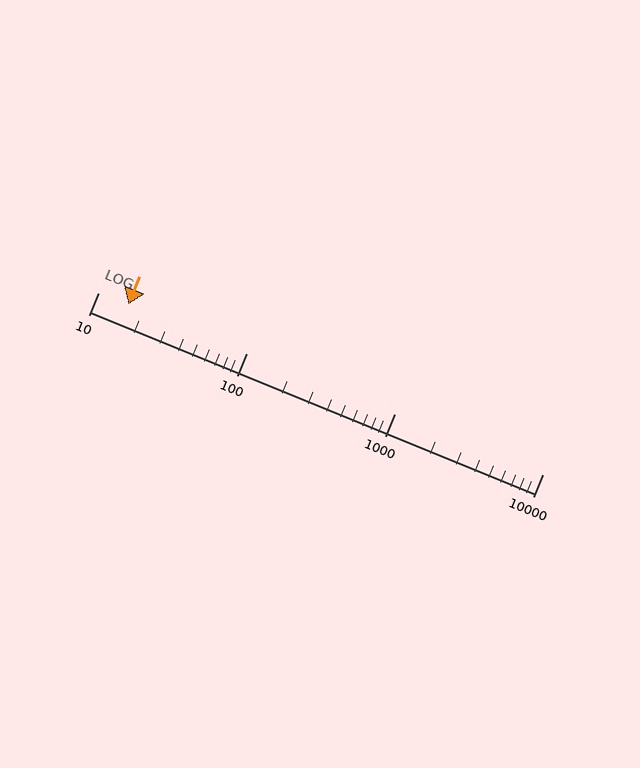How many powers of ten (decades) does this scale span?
The scale spans 3 decades, from 10 to 10000.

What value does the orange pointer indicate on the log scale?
The pointer indicates approximately 16.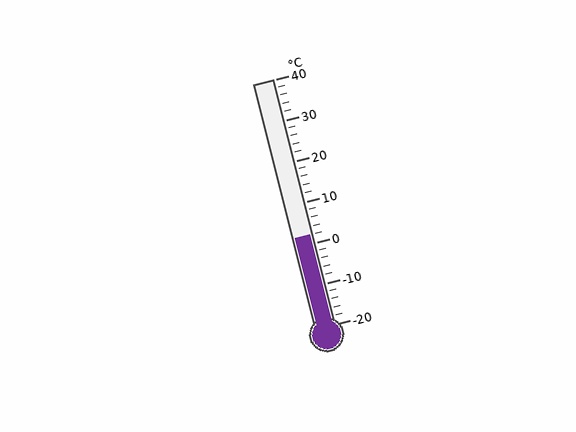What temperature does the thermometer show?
The thermometer shows approximately 2°C.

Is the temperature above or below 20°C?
The temperature is below 20°C.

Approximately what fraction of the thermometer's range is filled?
The thermometer is filled to approximately 35% of its range.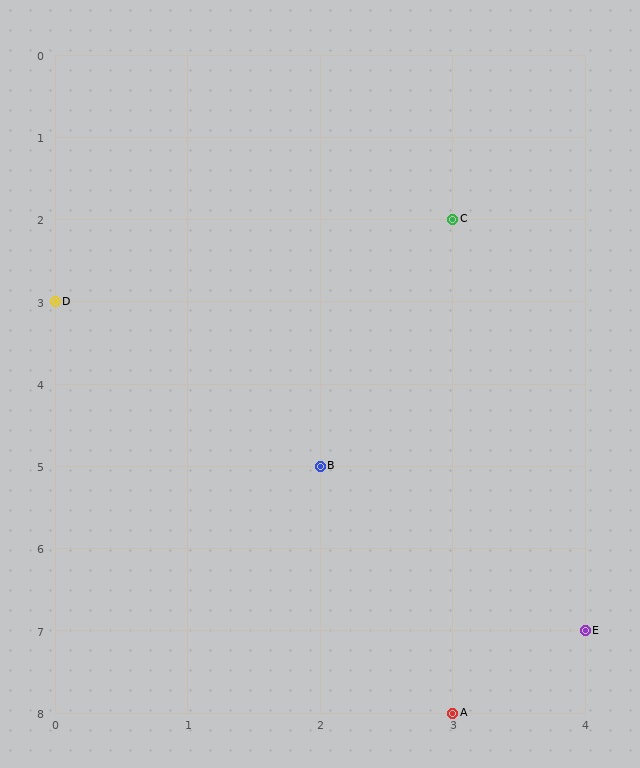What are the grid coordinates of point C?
Point C is at grid coordinates (3, 2).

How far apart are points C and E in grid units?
Points C and E are 1 column and 5 rows apart (about 5.1 grid units diagonally).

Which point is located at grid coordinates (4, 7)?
Point E is at (4, 7).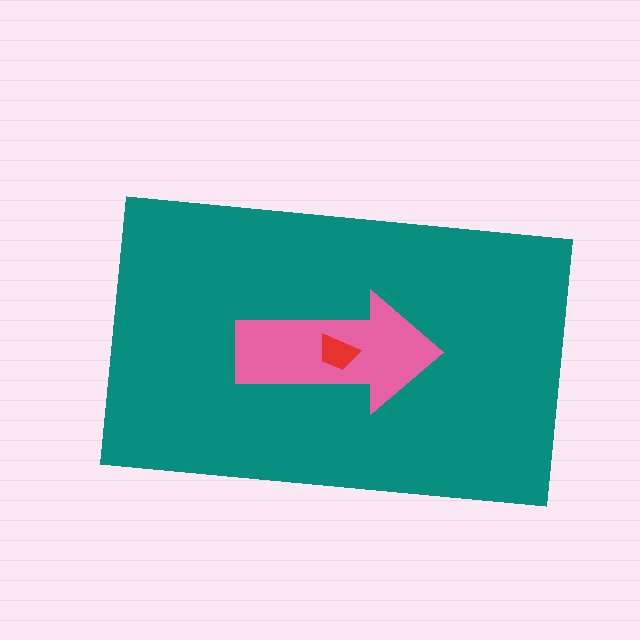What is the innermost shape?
The red trapezoid.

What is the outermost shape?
The teal rectangle.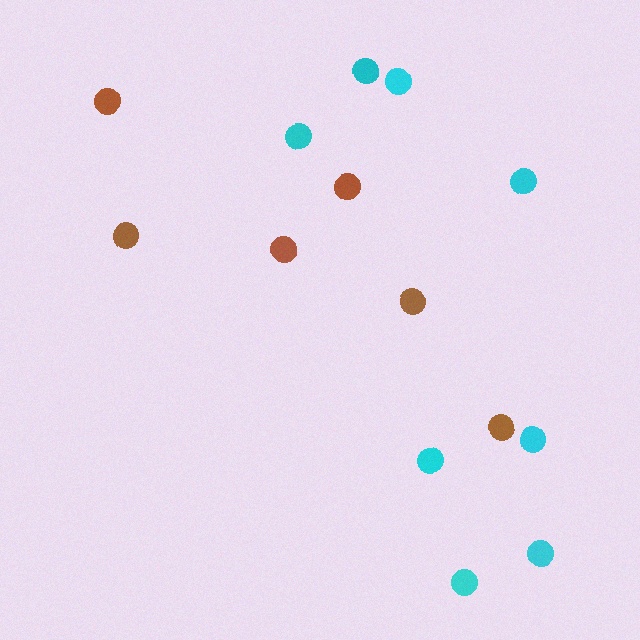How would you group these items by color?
There are 2 groups: one group of cyan circles (8) and one group of brown circles (6).